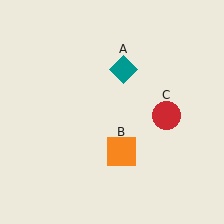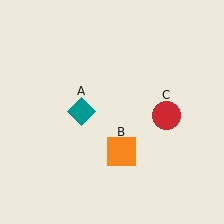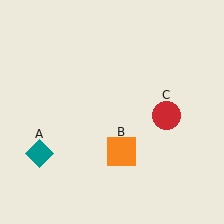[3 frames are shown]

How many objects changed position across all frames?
1 object changed position: teal diamond (object A).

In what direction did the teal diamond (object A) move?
The teal diamond (object A) moved down and to the left.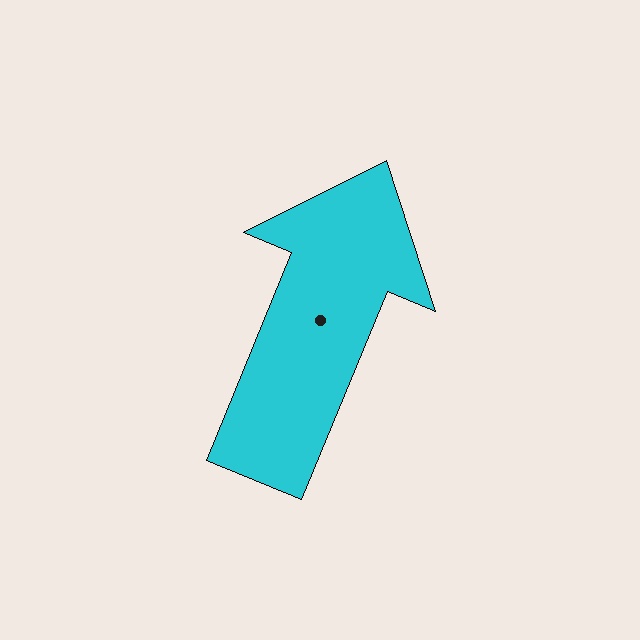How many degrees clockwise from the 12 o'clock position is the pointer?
Approximately 22 degrees.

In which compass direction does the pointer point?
North.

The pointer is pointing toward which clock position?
Roughly 1 o'clock.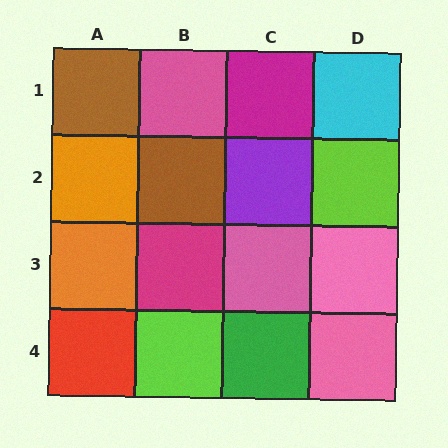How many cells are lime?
2 cells are lime.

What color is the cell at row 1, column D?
Cyan.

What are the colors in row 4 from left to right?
Red, lime, green, pink.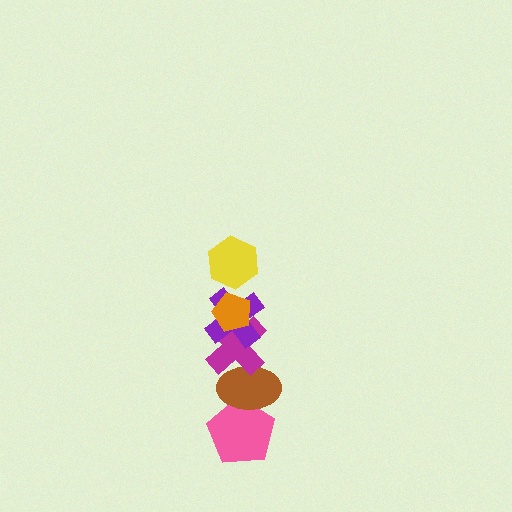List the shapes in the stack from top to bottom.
From top to bottom: the yellow hexagon, the orange pentagon, the purple cross, the magenta cross, the brown ellipse, the pink pentagon.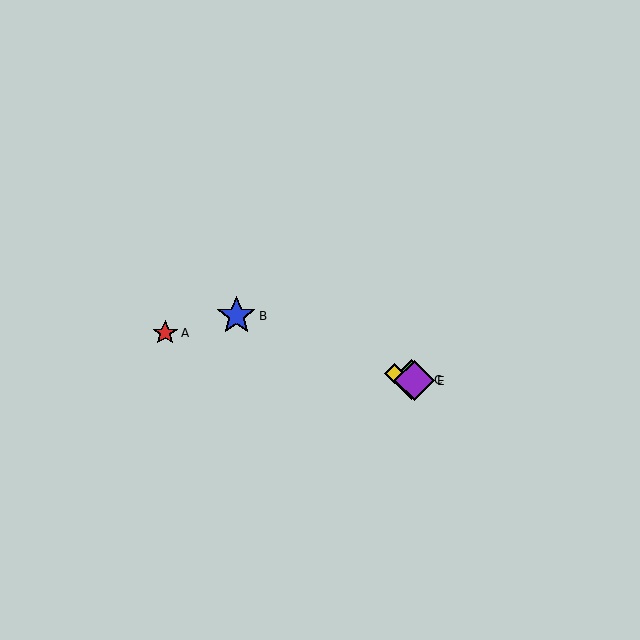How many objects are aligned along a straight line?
4 objects (B, C, D, E) are aligned along a straight line.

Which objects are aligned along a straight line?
Objects B, C, D, E are aligned along a straight line.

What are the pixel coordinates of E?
Object E is at (414, 381).